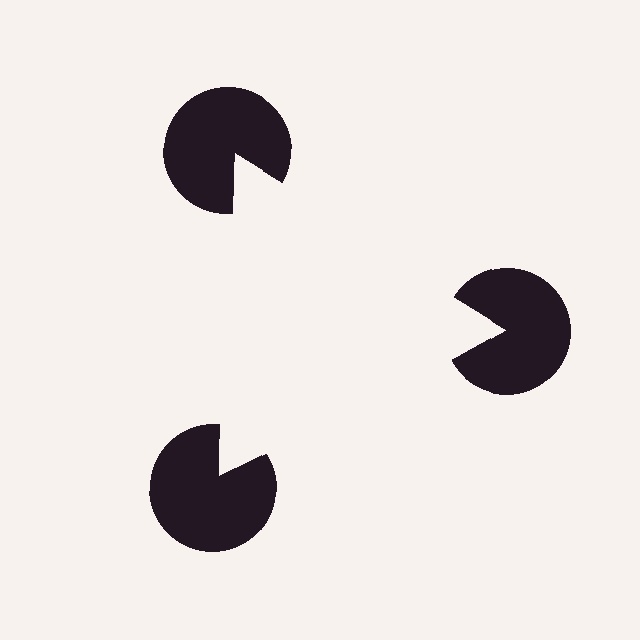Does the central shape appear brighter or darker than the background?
It typically appears slightly brighter than the background, even though no actual brightness change is drawn.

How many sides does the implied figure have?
3 sides.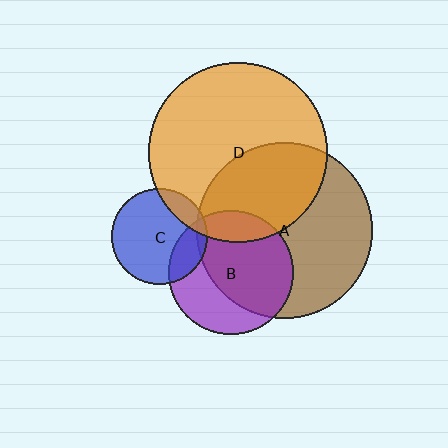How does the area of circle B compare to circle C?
Approximately 1.7 times.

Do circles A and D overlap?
Yes.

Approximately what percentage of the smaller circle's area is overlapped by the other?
Approximately 40%.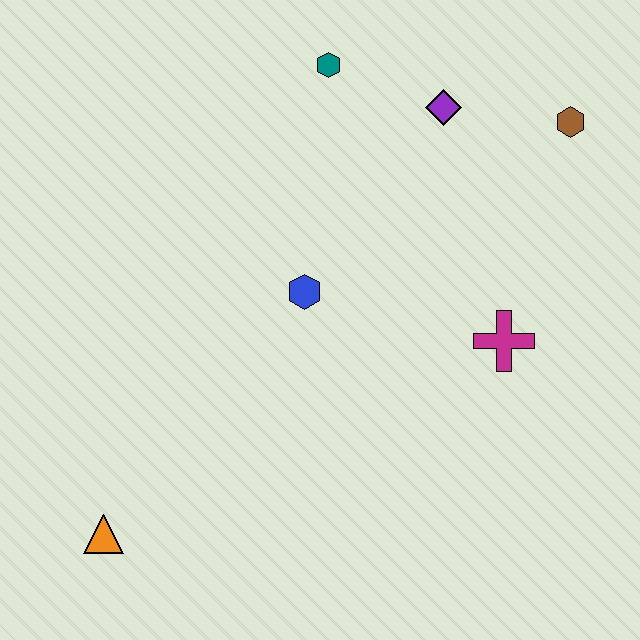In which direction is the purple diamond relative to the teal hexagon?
The purple diamond is to the right of the teal hexagon.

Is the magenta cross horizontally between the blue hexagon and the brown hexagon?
Yes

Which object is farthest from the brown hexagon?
The orange triangle is farthest from the brown hexagon.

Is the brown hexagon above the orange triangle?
Yes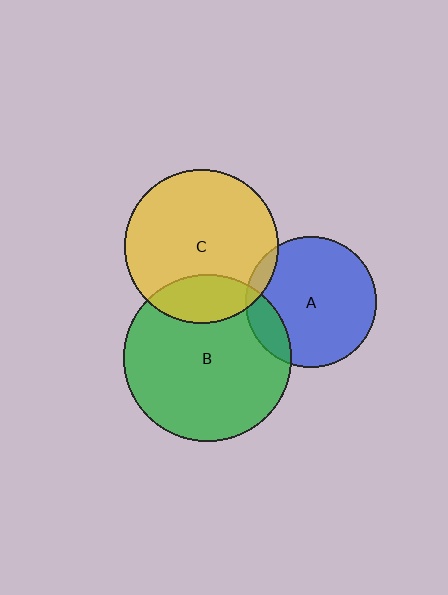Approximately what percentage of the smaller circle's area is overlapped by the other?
Approximately 15%.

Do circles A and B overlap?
Yes.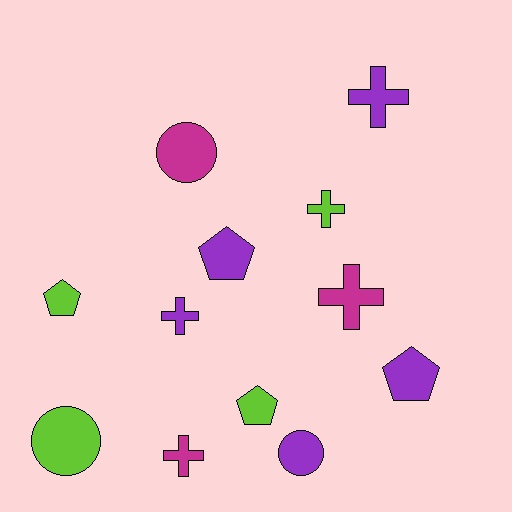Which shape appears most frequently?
Cross, with 5 objects.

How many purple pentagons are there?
There are 2 purple pentagons.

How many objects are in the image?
There are 12 objects.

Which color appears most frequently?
Purple, with 5 objects.